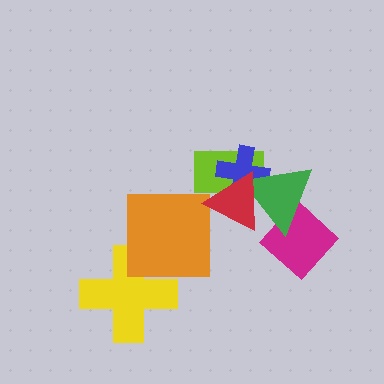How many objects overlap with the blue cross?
3 objects overlap with the blue cross.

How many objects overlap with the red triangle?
3 objects overlap with the red triangle.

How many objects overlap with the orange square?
1 object overlaps with the orange square.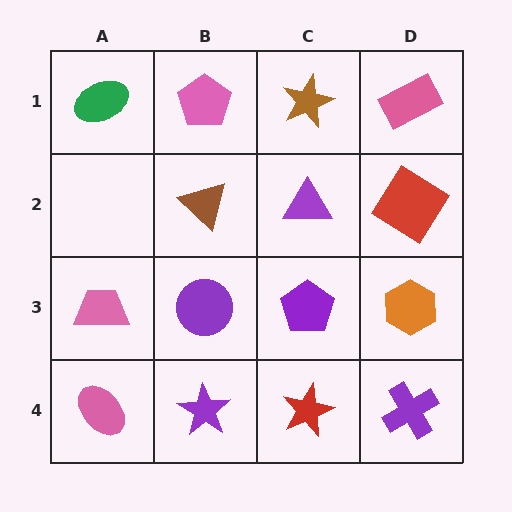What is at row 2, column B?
A brown triangle.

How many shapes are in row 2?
3 shapes.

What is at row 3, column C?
A purple pentagon.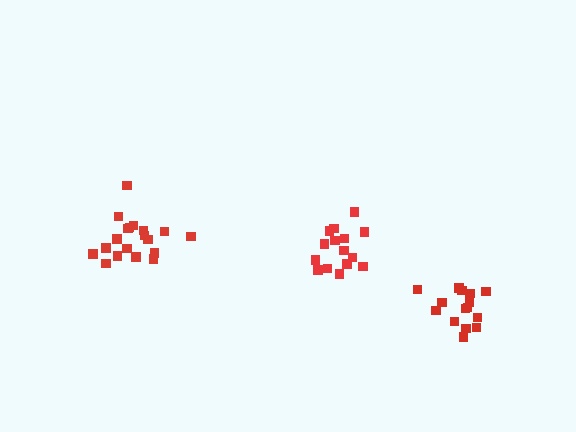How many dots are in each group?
Group 1: 15 dots, Group 2: 15 dots, Group 3: 19 dots (49 total).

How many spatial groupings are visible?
There are 3 spatial groupings.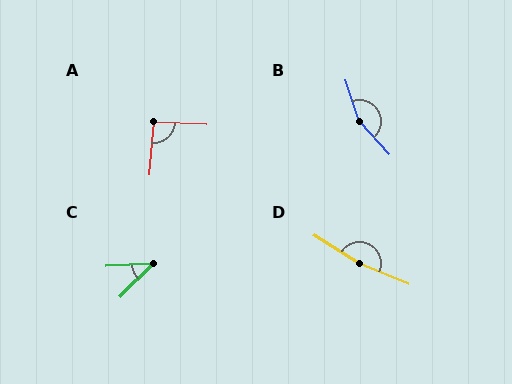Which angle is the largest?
D, at approximately 170 degrees.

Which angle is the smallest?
C, at approximately 41 degrees.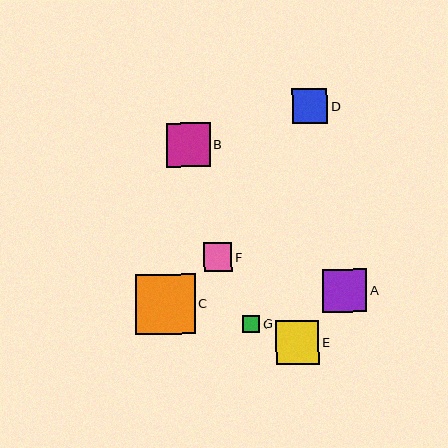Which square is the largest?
Square C is the largest with a size of approximately 60 pixels.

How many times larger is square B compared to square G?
Square B is approximately 2.5 times the size of square G.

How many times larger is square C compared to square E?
Square C is approximately 1.4 times the size of square E.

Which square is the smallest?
Square G is the smallest with a size of approximately 17 pixels.